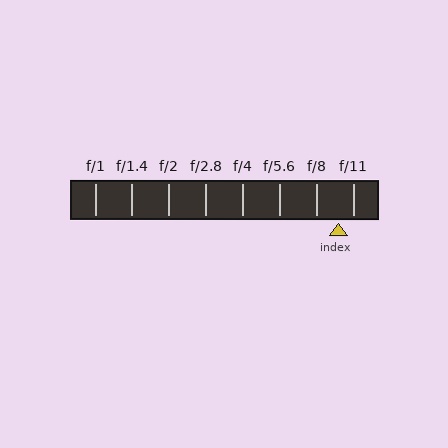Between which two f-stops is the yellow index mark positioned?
The index mark is between f/8 and f/11.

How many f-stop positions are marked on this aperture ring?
There are 8 f-stop positions marked.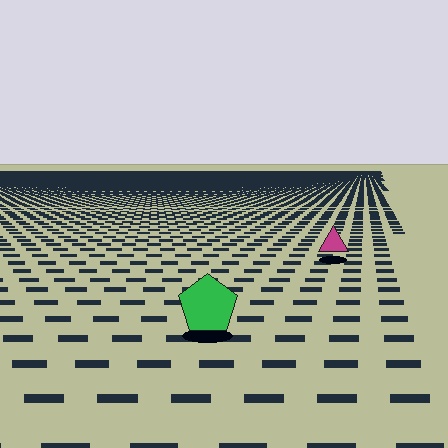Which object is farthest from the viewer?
The magenta triangle is farthest from the viewer. It appears smaller and the ground texture around it is denser.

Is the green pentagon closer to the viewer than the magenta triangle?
Yes. The green pentagon is closer — you can tell from the texture gradient: the ground texture is coarser near it.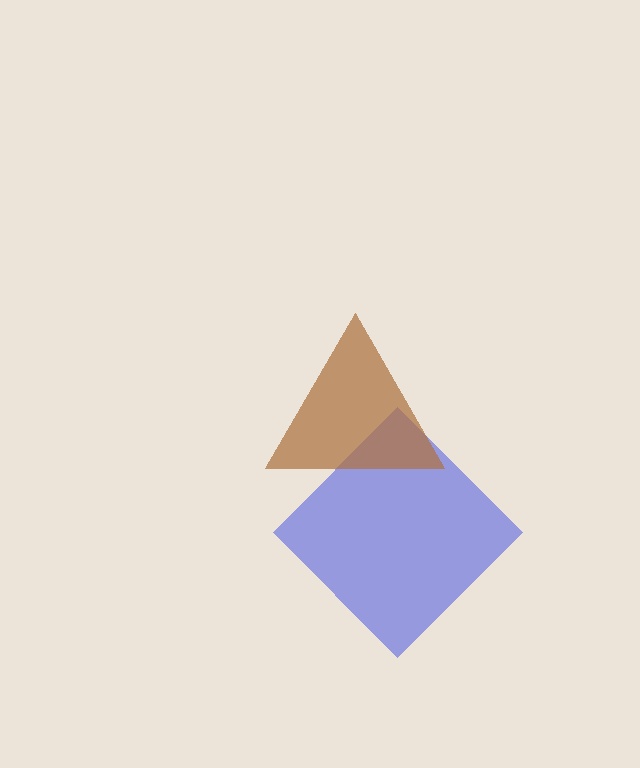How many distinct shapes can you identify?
There are 2 distinct shapes: a blue diamond, a brown triangle.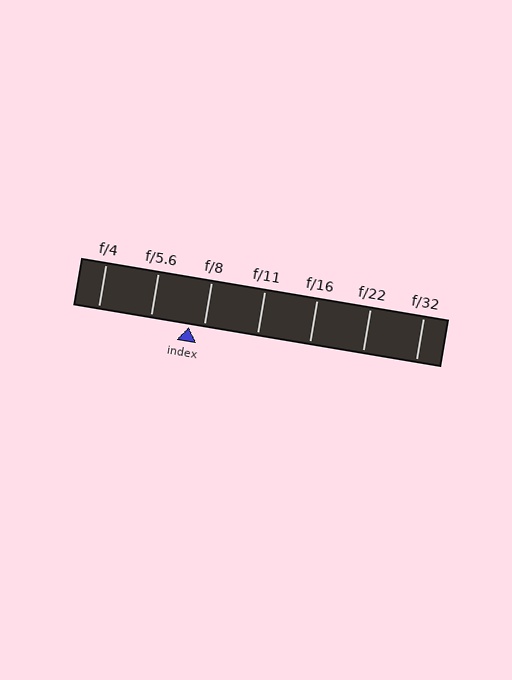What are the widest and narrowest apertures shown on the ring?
The widest aperture shown is f/4 and the narrowest is f/32.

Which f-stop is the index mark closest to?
The index mark is closest to f/8.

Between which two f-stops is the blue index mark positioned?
The index mark is between f/5.6 and f/8.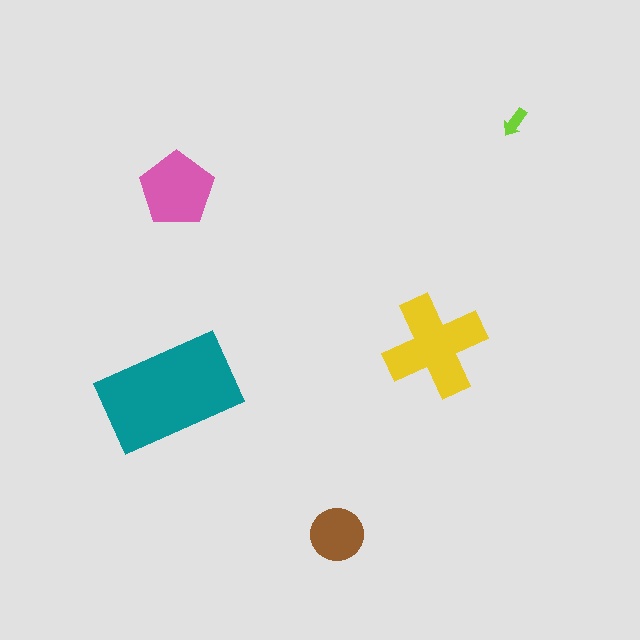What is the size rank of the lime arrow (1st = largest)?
5th.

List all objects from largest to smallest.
The teal rectangle, the yellow cross, the pink pentagon, the brown circle, the lime arrow.